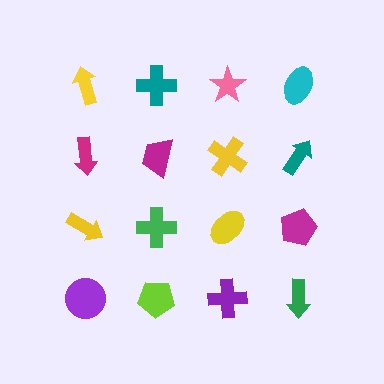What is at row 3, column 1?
A yellow arrow.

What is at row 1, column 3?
A pink star.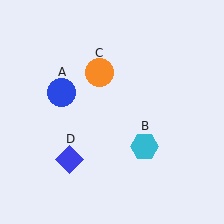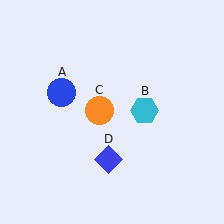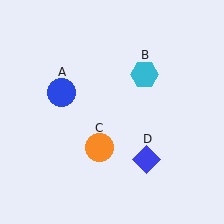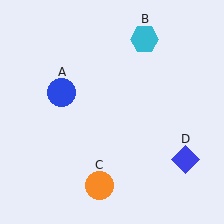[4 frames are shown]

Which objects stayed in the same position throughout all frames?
Blue circle (object A) remained stationary.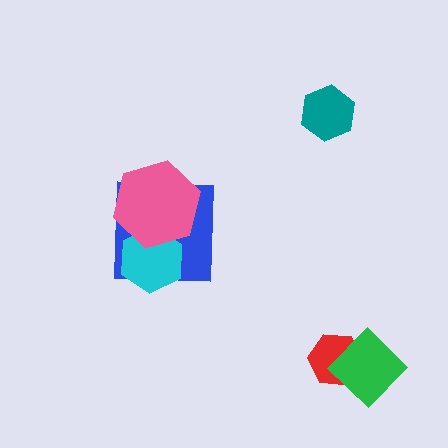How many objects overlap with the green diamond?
1 object overlaps with the green diamond.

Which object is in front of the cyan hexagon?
The pink hexagon is in front of the cyan hexagon.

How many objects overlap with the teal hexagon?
0 objects overlap with the teal hexagon.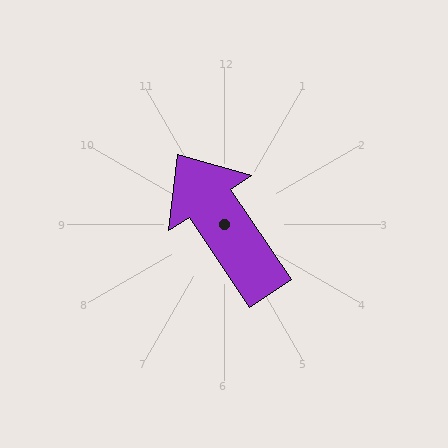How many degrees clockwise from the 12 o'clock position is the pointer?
Approximately 326 degrees.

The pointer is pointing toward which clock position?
Roughly 11 o'clock.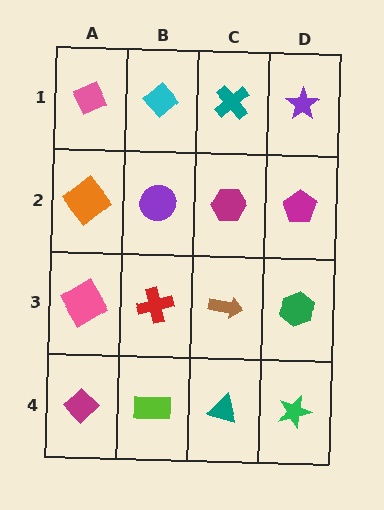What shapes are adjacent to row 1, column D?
A magenta pentagon (row 2, column D), a teal cross (row 1, column C).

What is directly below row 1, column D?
A magenta pentagon.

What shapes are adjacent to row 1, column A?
An orange diamond (row 2, column A), a cyan diamond (row 1, column B).